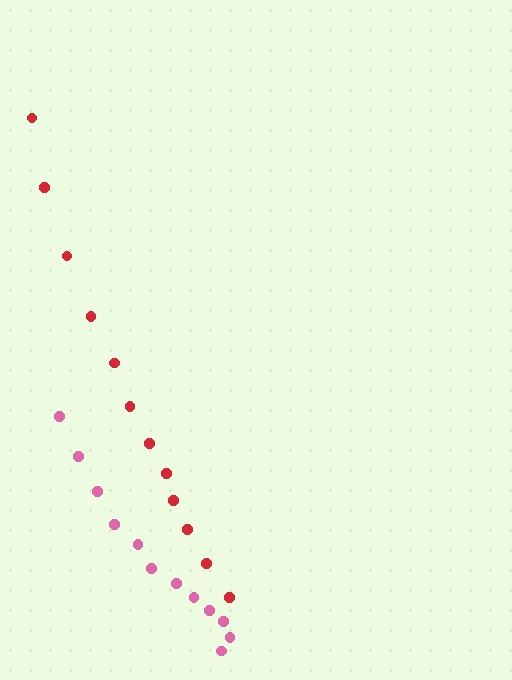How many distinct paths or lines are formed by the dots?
There are 2 distinct paths.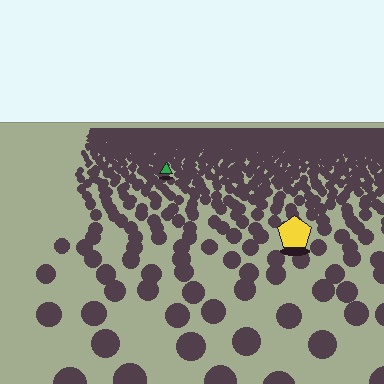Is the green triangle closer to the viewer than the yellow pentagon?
No. The yellow pentagon is closer — you can tell from the texture gradient: the ground texture is coarser near it.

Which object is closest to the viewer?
The yellow pentagon is closest. The texture marks near it are larger and more spread out.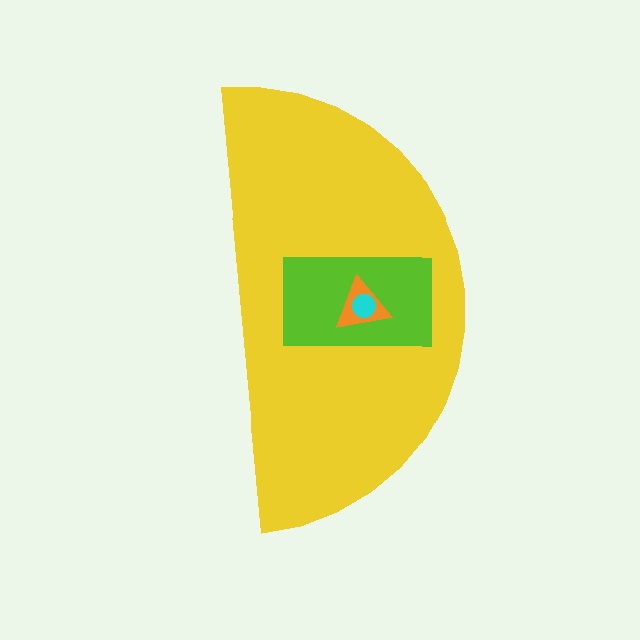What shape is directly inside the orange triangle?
The cyan circle.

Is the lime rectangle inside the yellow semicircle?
Yes.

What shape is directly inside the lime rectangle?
The orange triangle.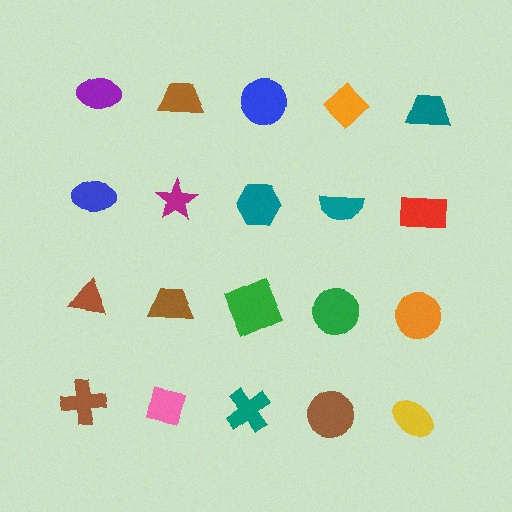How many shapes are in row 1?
5 shapes.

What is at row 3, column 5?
An orange circle.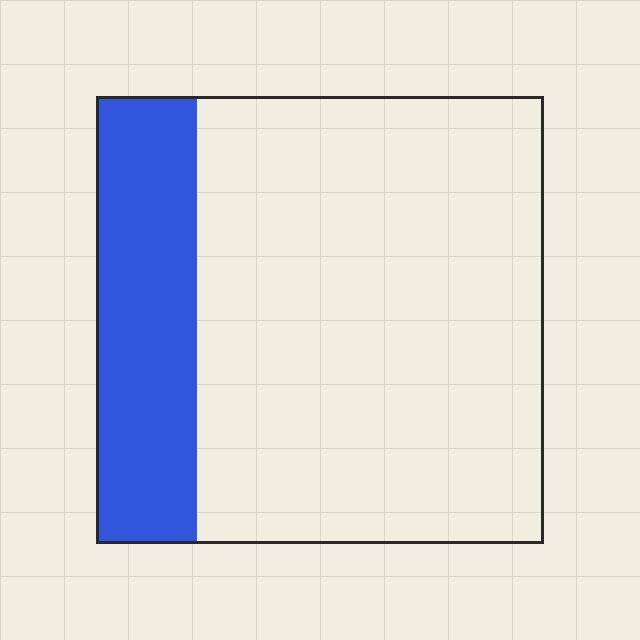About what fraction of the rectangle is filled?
About one quarter (1/4).